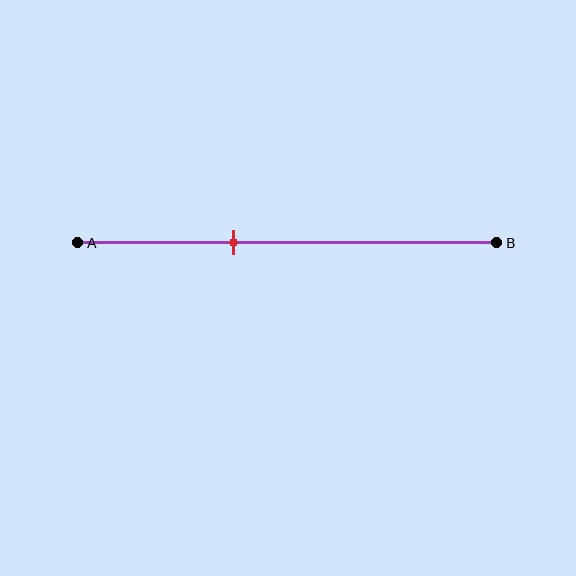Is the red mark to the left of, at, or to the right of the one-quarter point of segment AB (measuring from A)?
The red mark is to the right of the one-quarter point of segment AB.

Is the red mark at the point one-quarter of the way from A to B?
No, the mark is at about 35% from A, not at the 25% one-quarter point.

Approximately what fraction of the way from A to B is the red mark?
The red mark is approximately 35% of the way from A to B.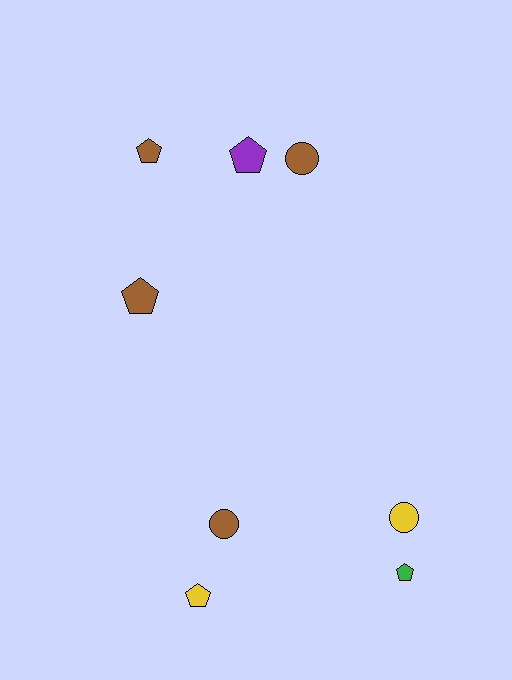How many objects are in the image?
There are 8 objects.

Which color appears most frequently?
Brown, with 4 objects.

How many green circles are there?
There are no green circles.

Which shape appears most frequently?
Pentagon, with 5 objects.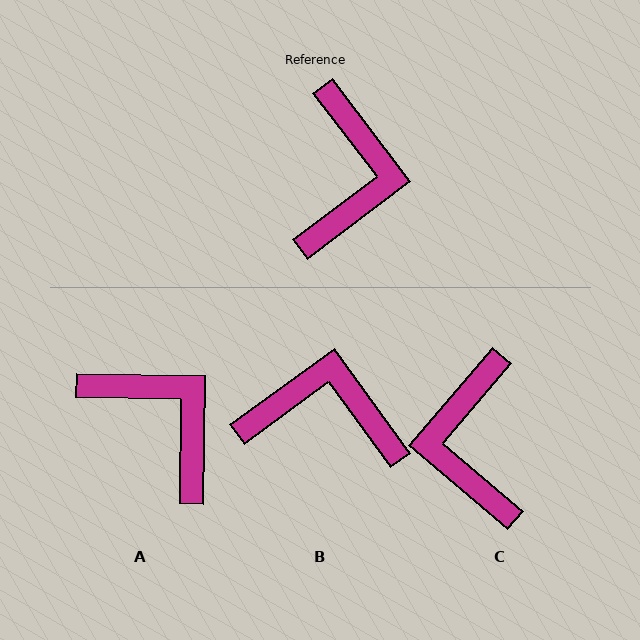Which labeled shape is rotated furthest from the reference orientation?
C, about 168 degrees away.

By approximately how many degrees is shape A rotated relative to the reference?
Approximately 52 degrees counter-clockwise.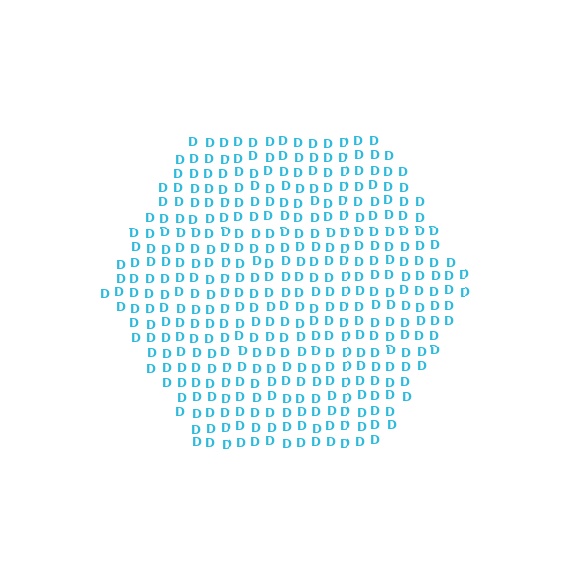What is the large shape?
The large shape is a hexagon.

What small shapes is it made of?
It is made of small letter D's.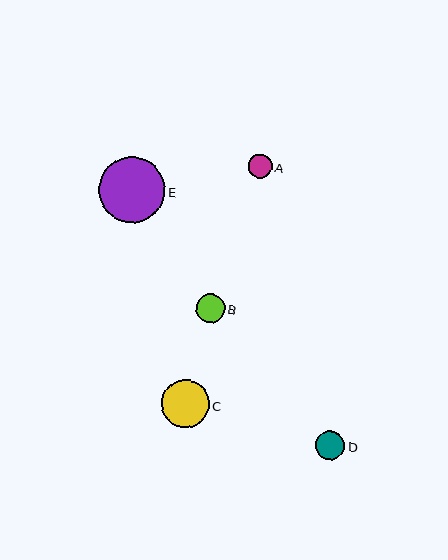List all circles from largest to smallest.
From largest to smallest: E, C, D, B, A.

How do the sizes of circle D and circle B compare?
Circle D and circle B are approximately the same size.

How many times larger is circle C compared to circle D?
Circle C is approximately 1.6 times the size of circle D.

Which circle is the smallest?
Circle A is the smallest with a size of approximately 24 pixels.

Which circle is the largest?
Circle E is the largest with a size of approximately 66 pixels.